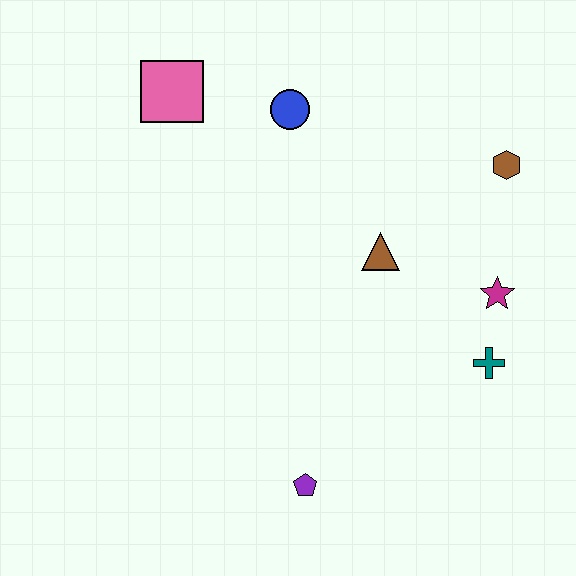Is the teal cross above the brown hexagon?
No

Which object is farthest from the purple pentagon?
The pink square is farthest from the purple pentagon.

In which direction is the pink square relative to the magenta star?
The pink square is to the left of the magenta star.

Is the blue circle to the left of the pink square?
No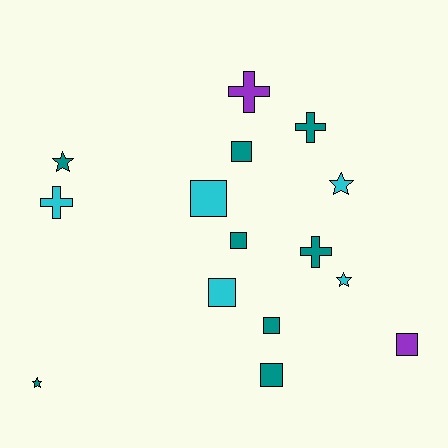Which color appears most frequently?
Teal, with 8 objects.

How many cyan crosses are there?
There is 1 cyan cross.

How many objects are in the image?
There are 15 objects.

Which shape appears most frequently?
Square, with 7 objects.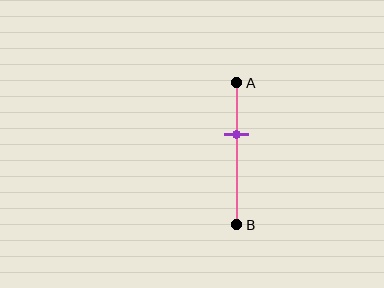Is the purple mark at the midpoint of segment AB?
No, the mark is at about 35% from A, not at the 50% midpoint.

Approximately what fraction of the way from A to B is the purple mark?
The purple mark is approximately 35% of the way from A to B.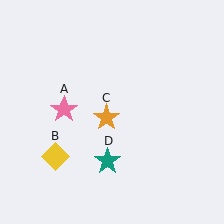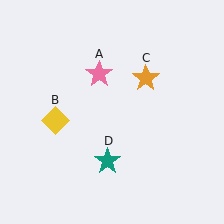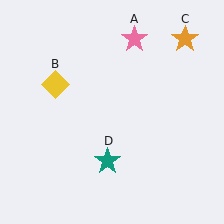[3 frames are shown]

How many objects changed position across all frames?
3 objects changed position: pink star (object A), yellow diamond (object B), orange star (object C).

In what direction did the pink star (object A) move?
The pink star (object A) moved up and to the right.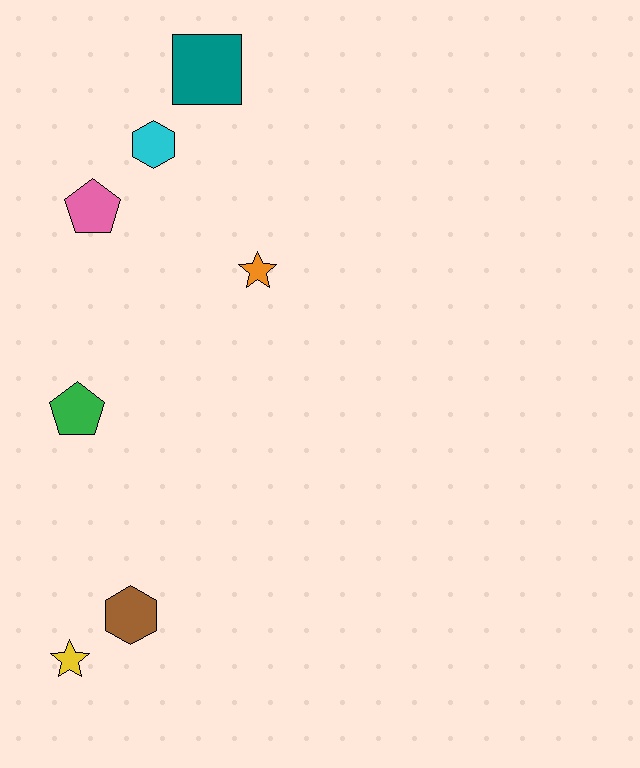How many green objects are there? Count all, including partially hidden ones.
There is 1 green object.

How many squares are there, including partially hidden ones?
There is 1 square.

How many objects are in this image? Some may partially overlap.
There are 7 objects.